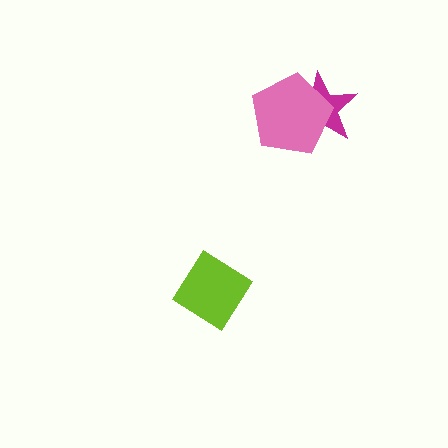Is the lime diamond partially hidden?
No, no other shape covers it.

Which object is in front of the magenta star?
The pink pentagon is in front of the magenta star.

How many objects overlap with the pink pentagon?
1 object overlaps with the pink pentagon.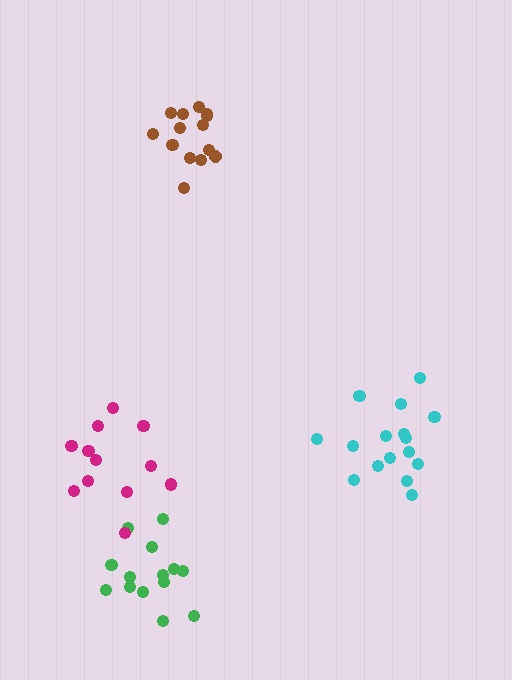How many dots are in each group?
Group 1: 15 dots, Group 2: 14 dots, Group 3: 12 dots, Group 4: 16 dots (57 total).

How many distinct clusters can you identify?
There are 4 distinct clusters.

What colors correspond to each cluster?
The clusters are colored: brown, green, magenta, cyan.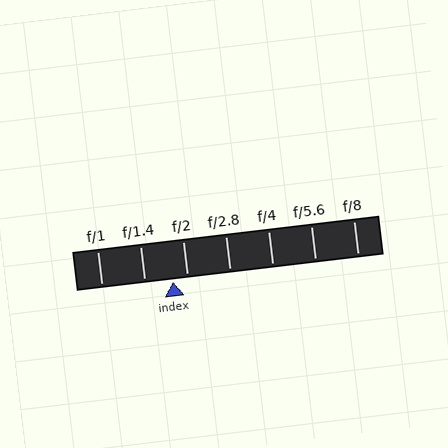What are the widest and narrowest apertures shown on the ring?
The widest aperture shown is f/1 and the narrowest is f/8.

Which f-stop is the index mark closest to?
The index mark is closest to f/2.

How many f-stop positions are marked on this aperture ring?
There are 7 f-stop positions marked.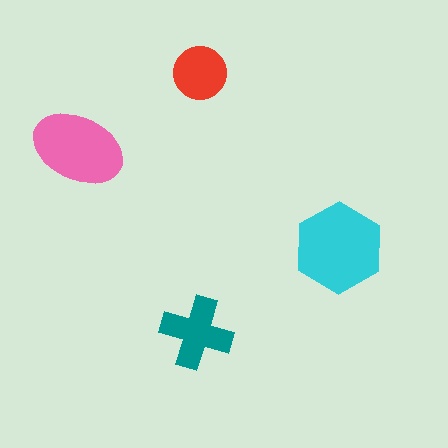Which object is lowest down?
The teal cross is bottommost.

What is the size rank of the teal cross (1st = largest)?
3rd.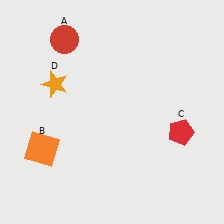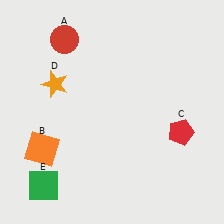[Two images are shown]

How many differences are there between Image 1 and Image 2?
There is 1 difference between the two images.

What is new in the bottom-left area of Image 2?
A green square (E) was added in the bottom-left area of Image 2.